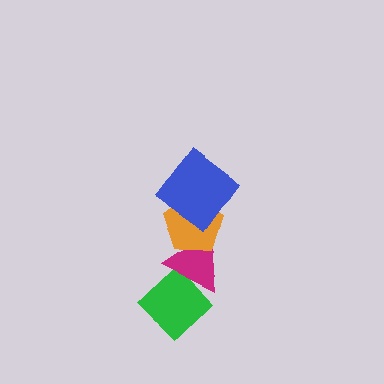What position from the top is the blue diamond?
The blue diamond is 1st from the top.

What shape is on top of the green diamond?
The magenta triangle is on top of the green diamond.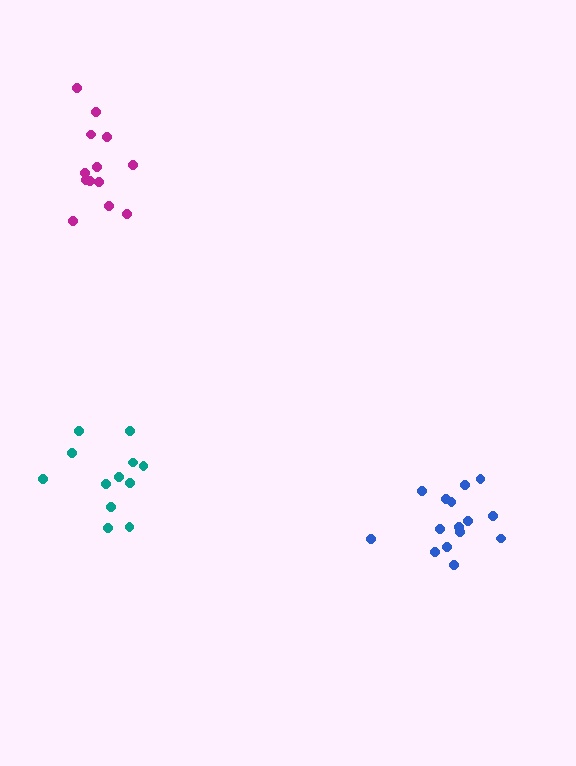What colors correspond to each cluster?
The clusters are colored: teal, blue, magenta.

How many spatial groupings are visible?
There are 3 spatial groupings.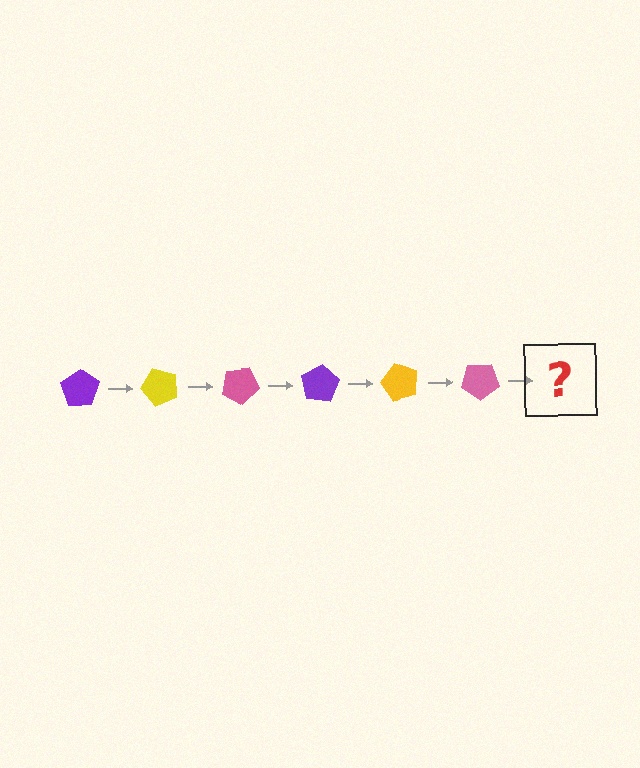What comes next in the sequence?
The next element should be a purple pentagon, rotated 300 degrees from the start.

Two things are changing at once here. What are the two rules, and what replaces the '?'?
The two rules are that it rotates 50 degrees each step and the color cycles through purple, yellow, and pink. The '?' should be a purple pentagon, rotated 300 degrees from the start.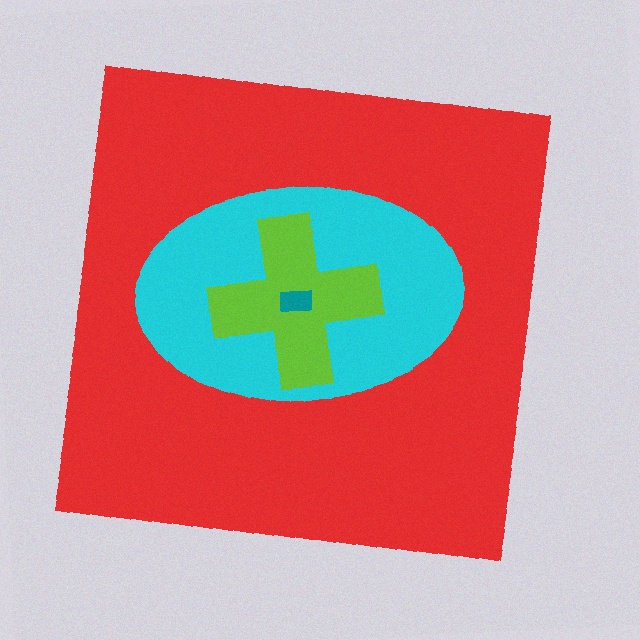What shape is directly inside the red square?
The cyan ellipse.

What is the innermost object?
The teal rectangle.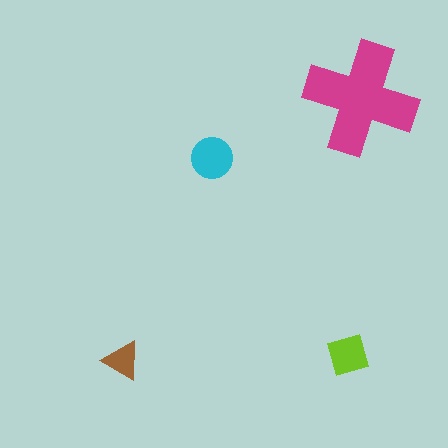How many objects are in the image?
There are 4 objects in the image.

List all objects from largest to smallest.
The magenta cross, the cyan circle, the lime square, the brown triangle.